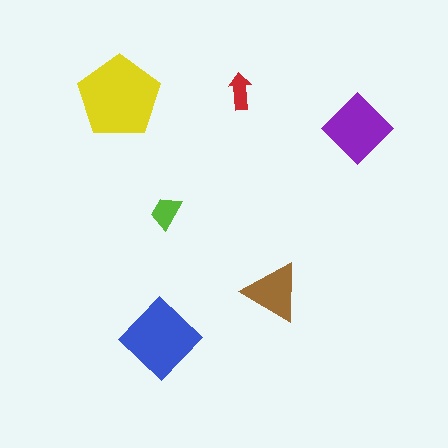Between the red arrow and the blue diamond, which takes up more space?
The blue diamond.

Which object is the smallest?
The red arrow.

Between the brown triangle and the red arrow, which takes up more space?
The brown triangle.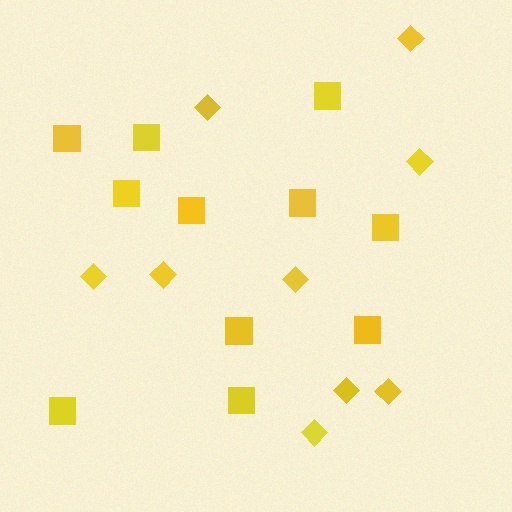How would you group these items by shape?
There are 2 groups: one group of squares (11) and one group of diamonds (9).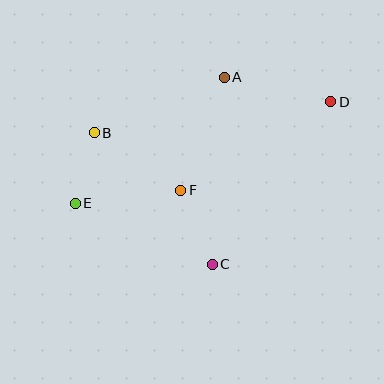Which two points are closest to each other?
Points B and E are closest to each other.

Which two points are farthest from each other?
Points D and E are farthest from each other.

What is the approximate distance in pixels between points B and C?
The distance between B and C is approximately 177 pixels.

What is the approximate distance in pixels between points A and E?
The distance between A and E is approximately 195 pixels.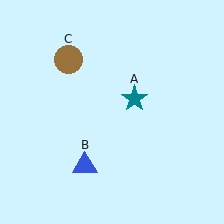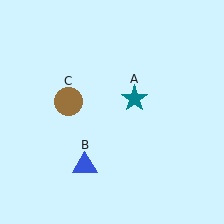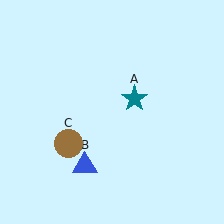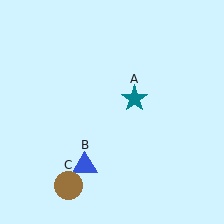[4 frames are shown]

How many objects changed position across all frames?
1 object changed position: brown circle (object C).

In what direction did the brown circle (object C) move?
The brown circle (object C) moved down.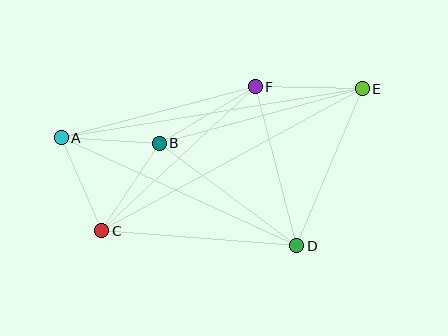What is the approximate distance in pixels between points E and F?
The distance between E and F is approximately 107 pixels.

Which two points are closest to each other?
Points A and B are closest to each other.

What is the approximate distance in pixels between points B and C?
The distance between B and C is approximately 105 pixels.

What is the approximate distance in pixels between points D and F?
The distance between D and F is approximately 164 pixels.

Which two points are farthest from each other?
Points A and E are farthest from each other.